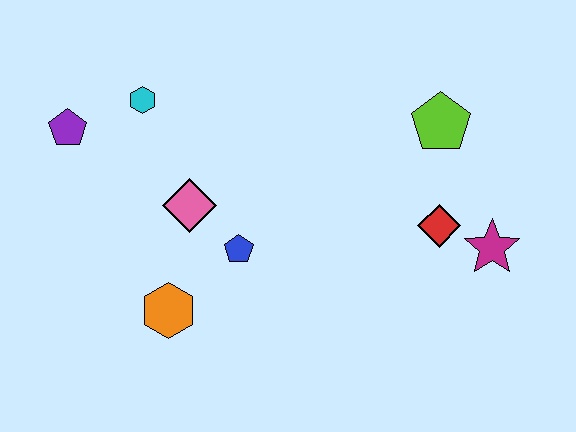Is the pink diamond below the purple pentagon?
Yes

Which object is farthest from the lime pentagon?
The purple pentagon is farthest from the lime pentagon.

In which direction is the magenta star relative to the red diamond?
The magenta star is to the right of the red diamond.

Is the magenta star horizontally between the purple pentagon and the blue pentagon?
No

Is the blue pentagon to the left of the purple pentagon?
No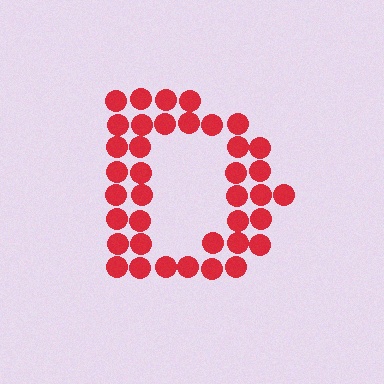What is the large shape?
The large shape is the letter D.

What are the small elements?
The small elements are circles.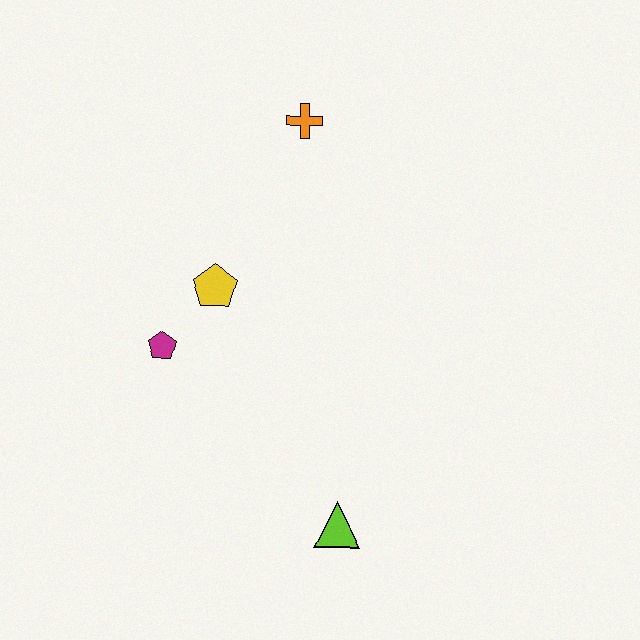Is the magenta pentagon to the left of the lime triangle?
Yes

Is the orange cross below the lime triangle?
No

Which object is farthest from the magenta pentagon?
The orange cross is farthest from the magenta pentagon.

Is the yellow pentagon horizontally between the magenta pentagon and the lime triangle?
Yes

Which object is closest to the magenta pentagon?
The yellow pentagon is closest to the magenta pentagon.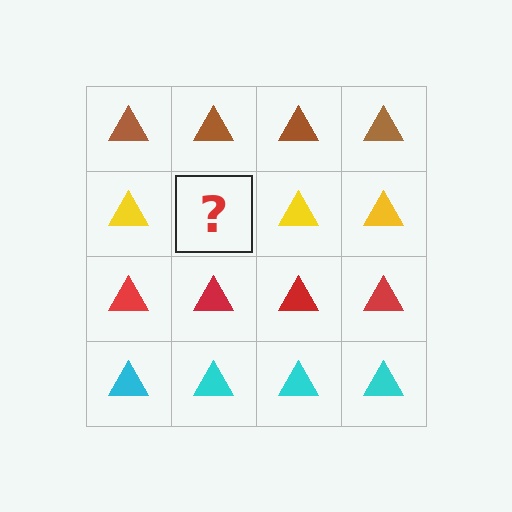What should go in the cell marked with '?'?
The missing cell should contain a yellow triangle.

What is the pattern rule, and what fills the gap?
The rule is that each row has a consistent color. The gap should be filled with a yellow triangle.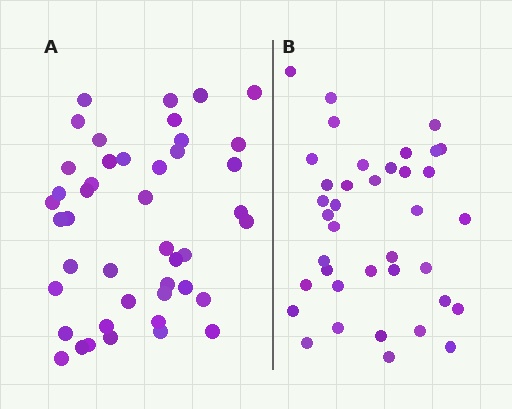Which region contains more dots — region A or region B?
Region A (the left region) has more dots.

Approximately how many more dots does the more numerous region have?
Region A has about 6 more dots than region B.